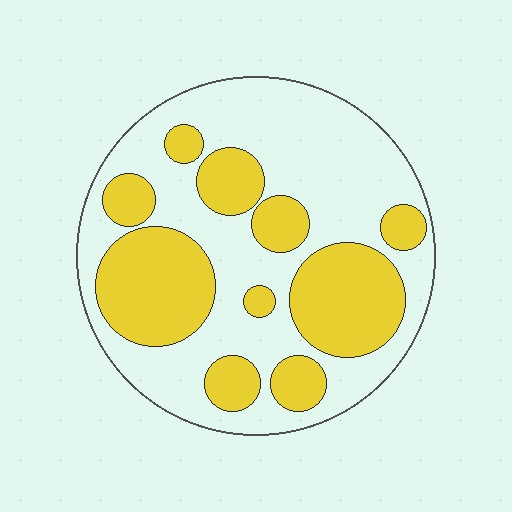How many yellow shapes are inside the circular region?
10.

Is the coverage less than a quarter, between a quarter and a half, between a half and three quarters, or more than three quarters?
Between a quarter and a half.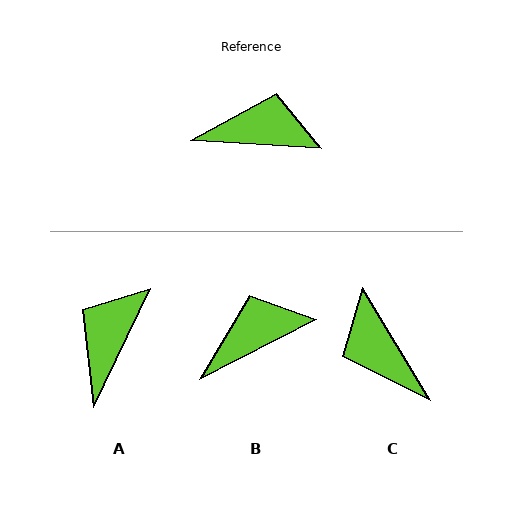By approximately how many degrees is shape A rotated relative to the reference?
Approximately 68 degrees counter-clockwise.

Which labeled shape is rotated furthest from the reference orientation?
C, about 124 degrees away.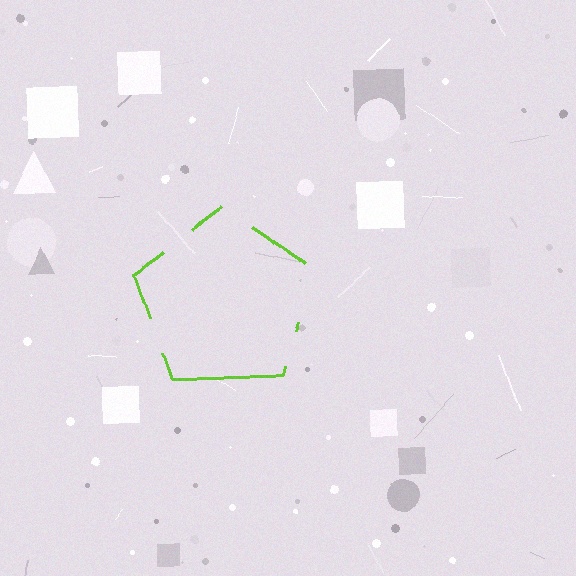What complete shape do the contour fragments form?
The contour fragments form a pentagon.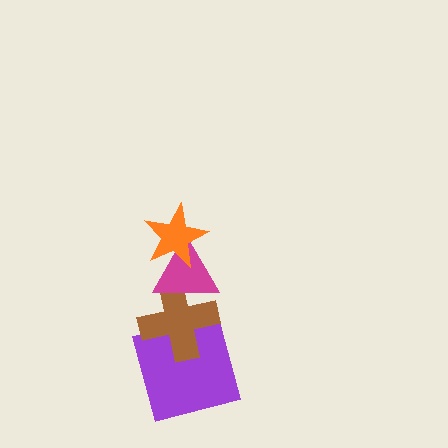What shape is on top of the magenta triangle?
The orange star is on top of the magenta triangle.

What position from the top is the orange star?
The orange star is 1st from the top.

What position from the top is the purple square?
The purple square is 4th from the top.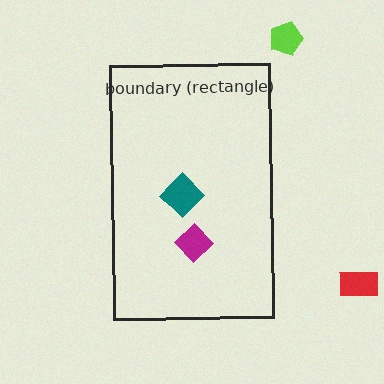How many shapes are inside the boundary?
2 inside, 2 outside.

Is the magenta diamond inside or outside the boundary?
Inside.